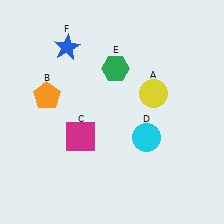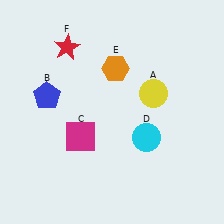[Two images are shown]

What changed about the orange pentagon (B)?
In Image 1, B is orange. In Image 2, it changed to blue.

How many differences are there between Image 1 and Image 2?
There are 3 differences between the two images.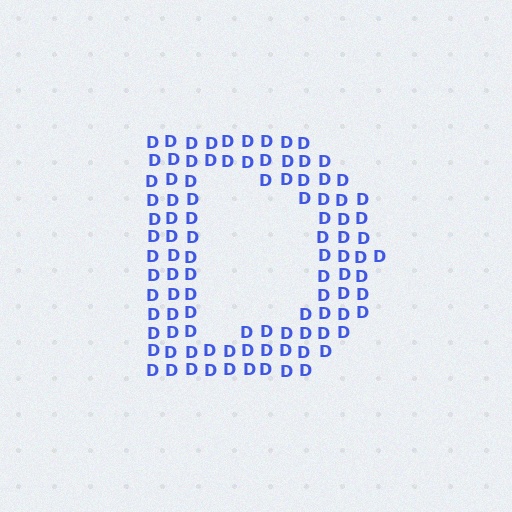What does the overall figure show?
The overall figure shows the letter D.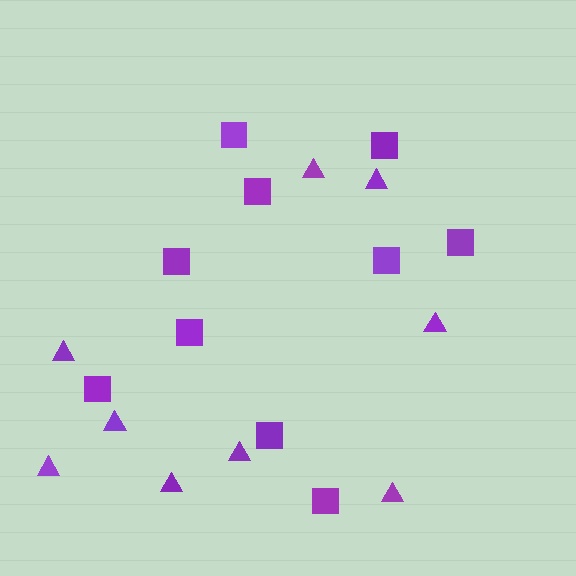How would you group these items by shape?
There are 2 groups: one group of triangles (9) and one group of squares (10).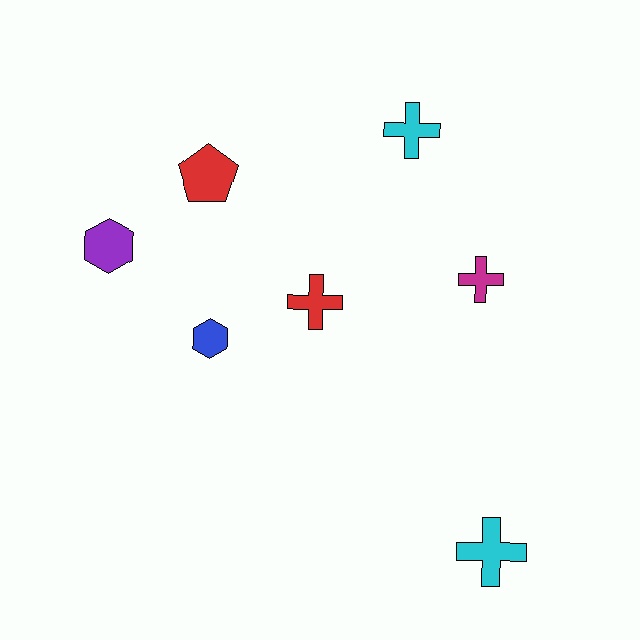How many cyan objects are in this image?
There are 2 cyan objects.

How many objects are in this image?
There are 7 objects.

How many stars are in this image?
There are no stars.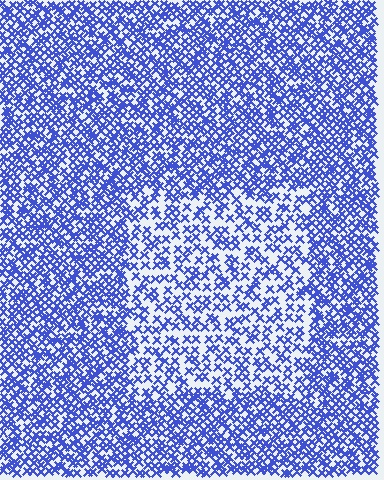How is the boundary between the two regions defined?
The boundary is defined by a change in element density (approximately 1.8x ratio). All elements are the same color, size, and shape.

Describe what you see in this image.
The image contains small blue elements arranged at two different densities. A rectangle-shaped region is visible where the elements are less densely packed than the surrounding area.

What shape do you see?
I see a rectangle.